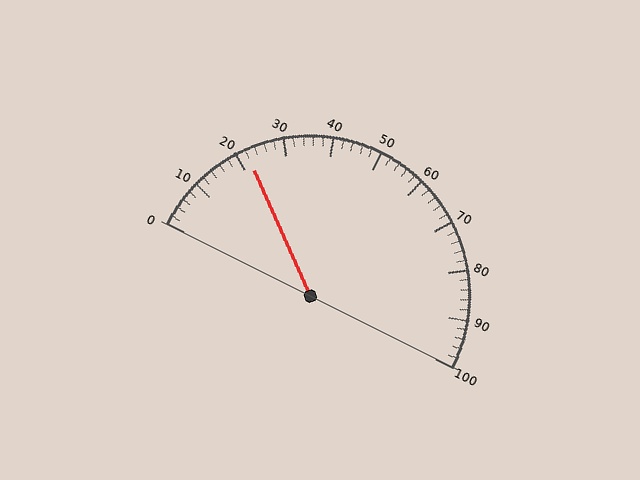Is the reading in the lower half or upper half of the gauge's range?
The reading is in the lower half of the range (0 to 100).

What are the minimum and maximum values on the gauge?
The gauge ranges from 0 to 100.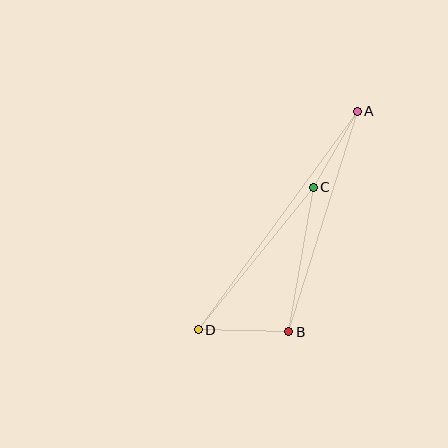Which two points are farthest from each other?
Points A and D are farthest from each other.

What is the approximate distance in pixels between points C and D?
The distance between C and D is approximately 183 pixels.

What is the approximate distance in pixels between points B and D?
The distance between B and D is approximately 91 pixels.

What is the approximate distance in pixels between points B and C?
The distance between B and C is approximately 147 pixels.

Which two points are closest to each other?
Points A and C are closest to each other.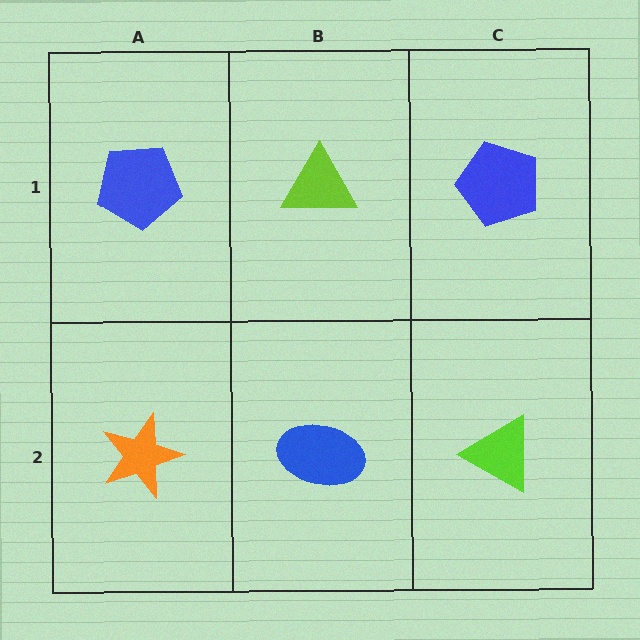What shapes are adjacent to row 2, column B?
A lime triangle (row 1, column B), an orange star (row 2, column A), a lime triangle (row 2, column C).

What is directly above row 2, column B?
A lime triangle.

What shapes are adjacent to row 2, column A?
A blue pentagon (row 1, column A), a blue ellipse (row 2, column B).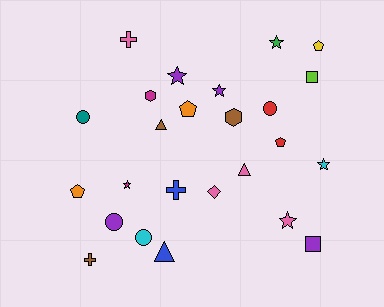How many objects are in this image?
There are 25 objects.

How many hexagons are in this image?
There are 2 hexagons.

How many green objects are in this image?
There is 1 green object.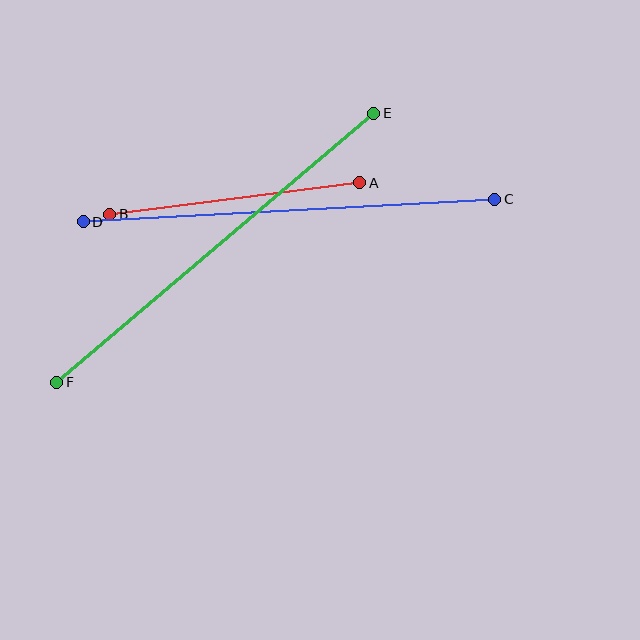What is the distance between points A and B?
The distance is approximately 252 pixels.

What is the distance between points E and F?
The distance is approximately 416 pixels.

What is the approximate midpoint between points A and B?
The midpoint is at approximately (235, 199) pixels.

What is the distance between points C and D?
The distance is approximately 412 pixels.